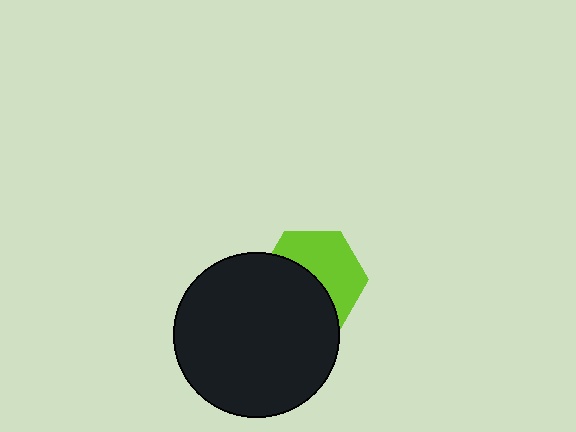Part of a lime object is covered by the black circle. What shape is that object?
It is a hexagon.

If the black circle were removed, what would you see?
You would see the complete lime hexagon.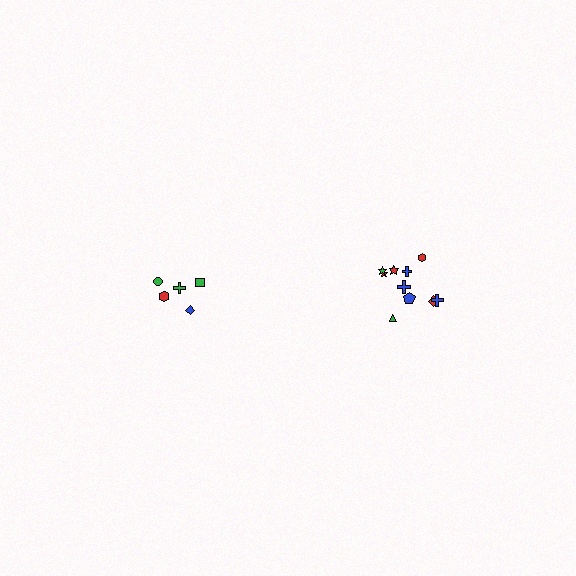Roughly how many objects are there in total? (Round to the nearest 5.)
Roughly 15 objects in total.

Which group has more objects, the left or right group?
The right group.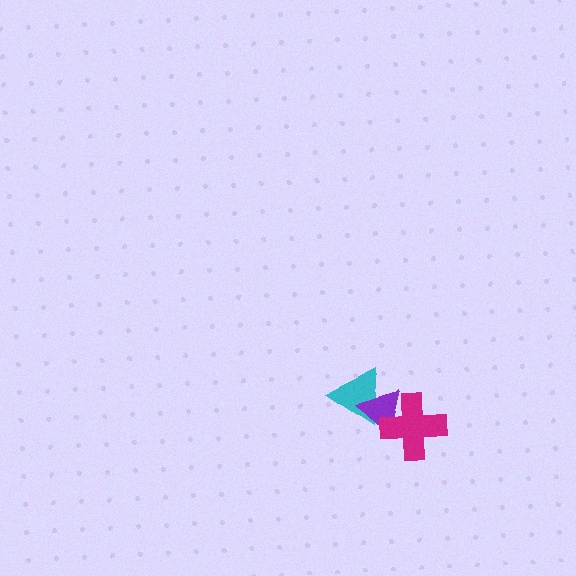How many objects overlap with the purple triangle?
2 objects overlap with the purple triangle.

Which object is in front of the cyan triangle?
The purple triangle is in front of the cyan triangle.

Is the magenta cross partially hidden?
No, no other shape covers it.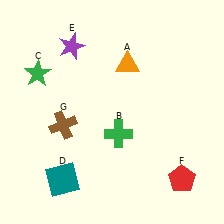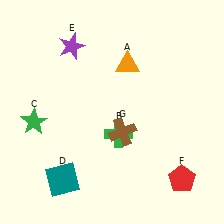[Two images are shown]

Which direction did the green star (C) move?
The green star (C) moved down.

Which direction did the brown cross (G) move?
The brown cross (G) moved right.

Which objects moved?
The objects that moved are: the green star (C), the brown cross (G).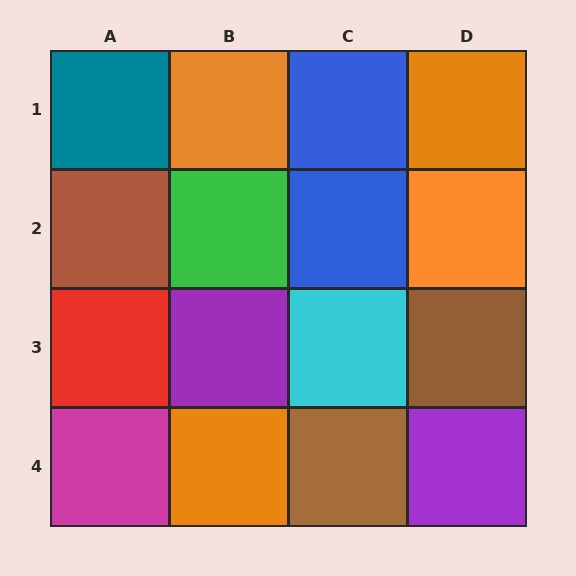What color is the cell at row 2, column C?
Blue.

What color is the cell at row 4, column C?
Brown.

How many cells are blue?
2 cells are blue.